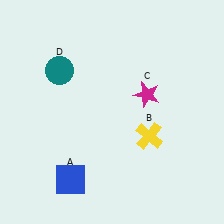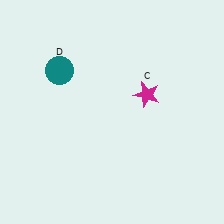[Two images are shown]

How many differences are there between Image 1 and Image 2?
There are 2 differences between the two images.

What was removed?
The blue square (A), the yellow cross (B) were removed in Image 2.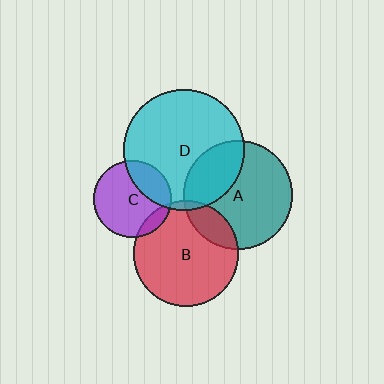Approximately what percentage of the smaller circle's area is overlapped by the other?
Approximately 15%.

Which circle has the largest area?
Circle D (cyan).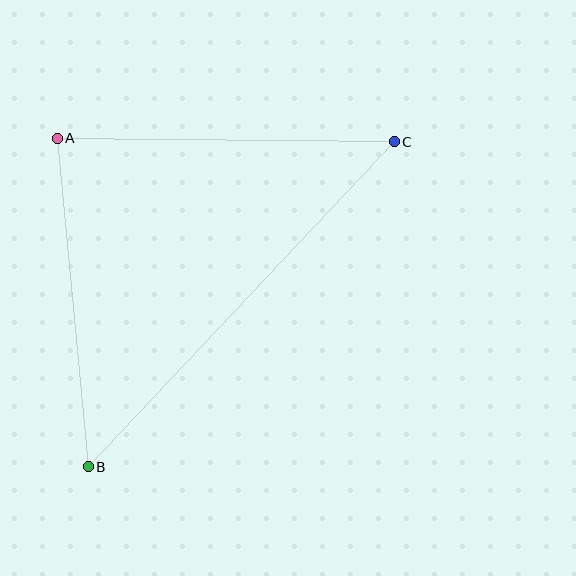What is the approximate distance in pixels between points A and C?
The distance between A and C is approximately 337 pixels.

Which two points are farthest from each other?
Points B and C are farthest from each other.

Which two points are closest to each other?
Points A and B are closest to each other.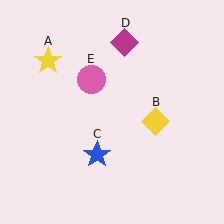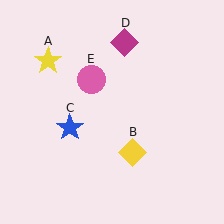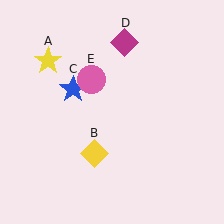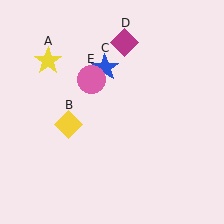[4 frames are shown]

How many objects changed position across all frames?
2 objects changed position: yellow diamond (object B), blue star (object C).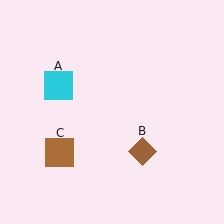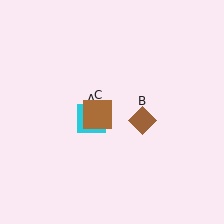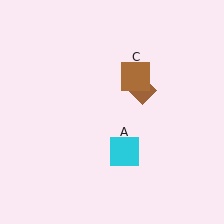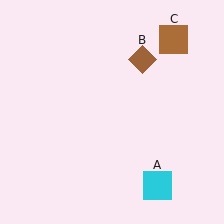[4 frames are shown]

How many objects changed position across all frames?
3 objects changed position: cyan square (object A), brown diamond (object B), brown square (object C).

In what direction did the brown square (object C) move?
The brown square (object C) moved up and to the right.